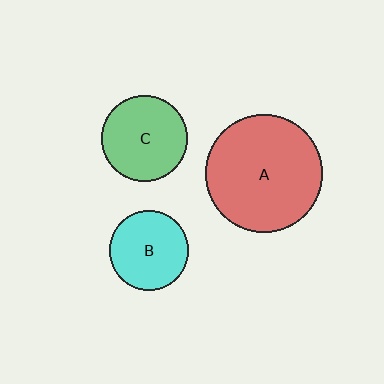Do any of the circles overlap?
No, none of the circles overlap.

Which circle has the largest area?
Circle A (red).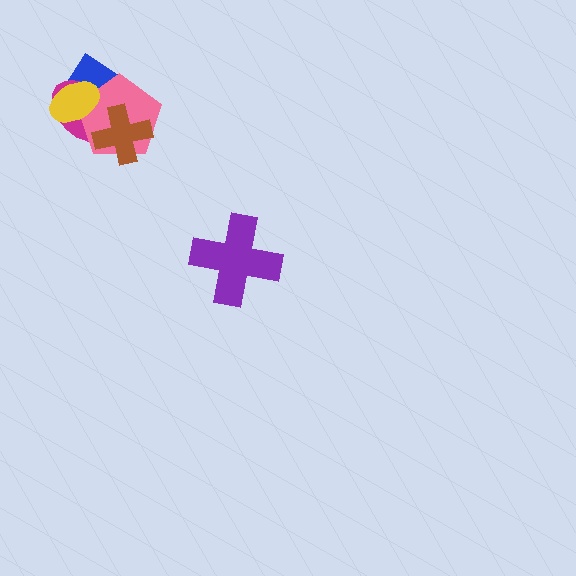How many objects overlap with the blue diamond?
3 objects overlap with the blue diamond.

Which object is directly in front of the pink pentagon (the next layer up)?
The yellow ellipse is directly in front of the pink pentagon.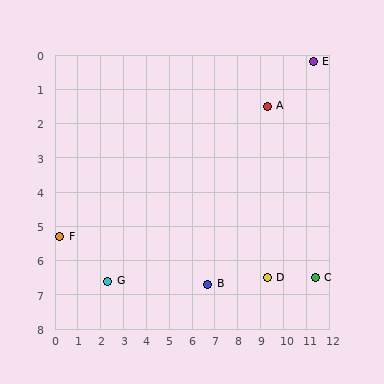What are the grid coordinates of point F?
Point F is at approximately (0.2, 5.3).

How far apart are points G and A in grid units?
Points G and A are about 8.7 grid units apart.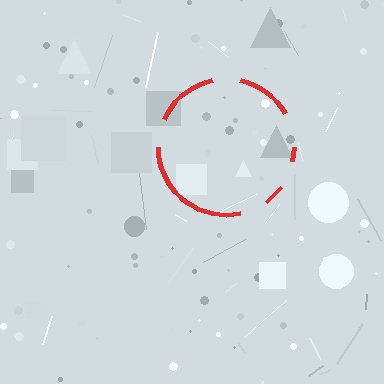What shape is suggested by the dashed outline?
The dashed outline suggests a circle.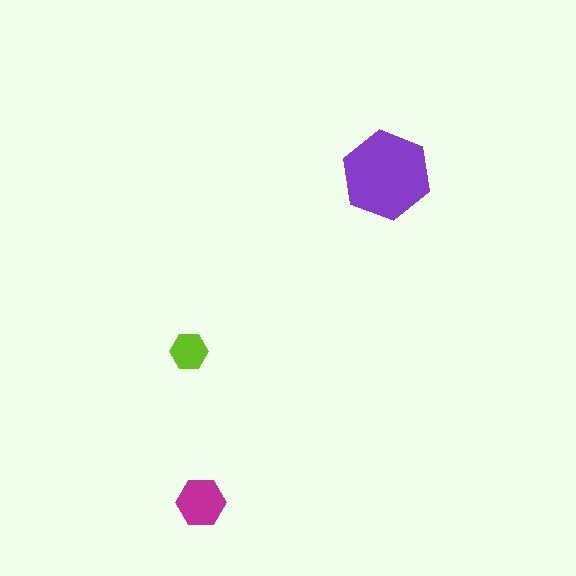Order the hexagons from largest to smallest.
the purple one, the magenta one, the lime one.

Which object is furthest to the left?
The lime hexagon is leftmost.